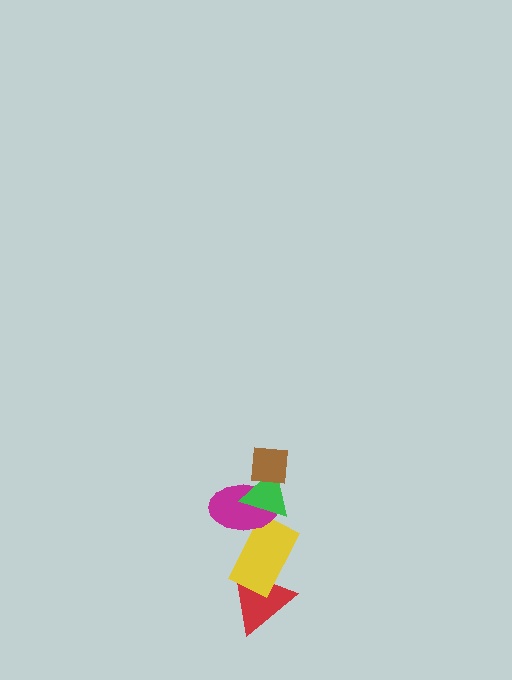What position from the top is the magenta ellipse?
The magenta ellipse is 3rd from the top.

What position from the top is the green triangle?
The green triangle is 2nd from the top.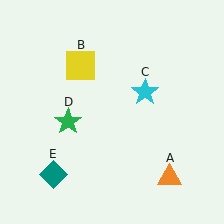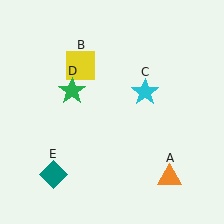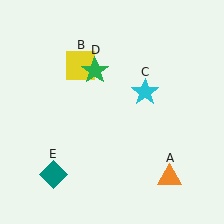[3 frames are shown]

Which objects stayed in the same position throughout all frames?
Orange triangle (object A) and yellow square (object B) and cyan star (object C) and teal diamond (object E) remained stationary.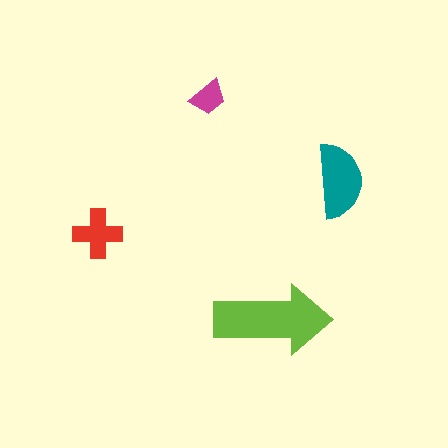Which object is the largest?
The lime arrow.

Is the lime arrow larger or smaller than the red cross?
Larger.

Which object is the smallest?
The magenta trapezoid.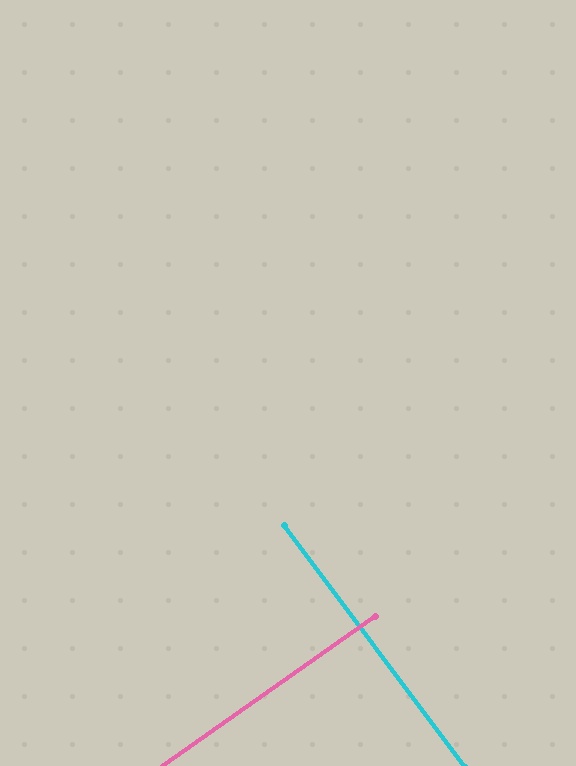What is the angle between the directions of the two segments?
Approximately 88 degrees.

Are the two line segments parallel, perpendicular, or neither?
Perpendicular — they meet at approximately 88°.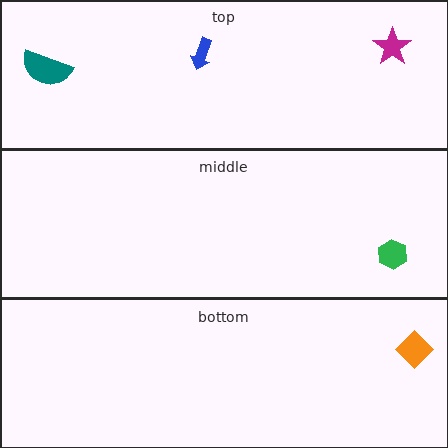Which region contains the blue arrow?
The top region.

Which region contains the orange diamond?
The bottom region.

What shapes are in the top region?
The magenta star, the teal semicircle, the blue arrow.